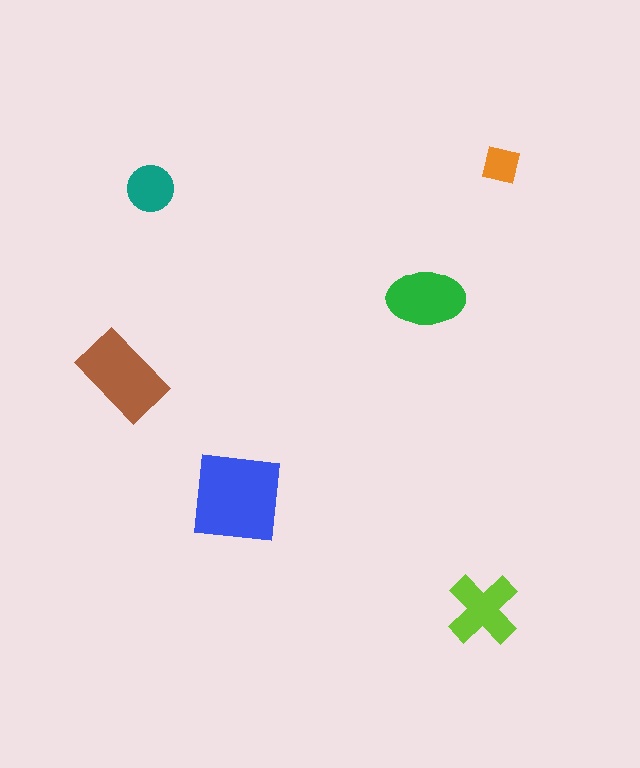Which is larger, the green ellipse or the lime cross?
The green ellipse.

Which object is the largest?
The blue square.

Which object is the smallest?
The orange square.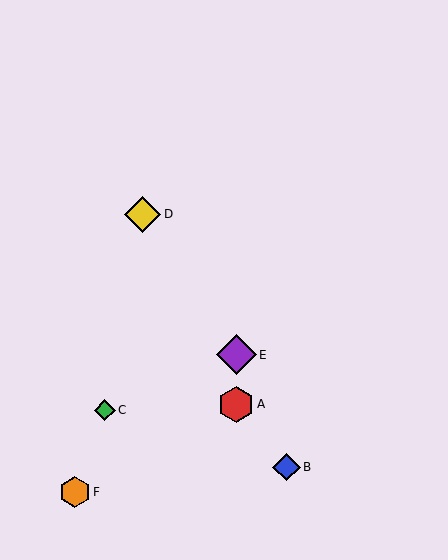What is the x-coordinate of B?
Object B is at x≈287.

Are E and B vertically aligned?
No, E is at x≈236 and B is at x≈287.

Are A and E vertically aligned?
Yes, both are at x≈236.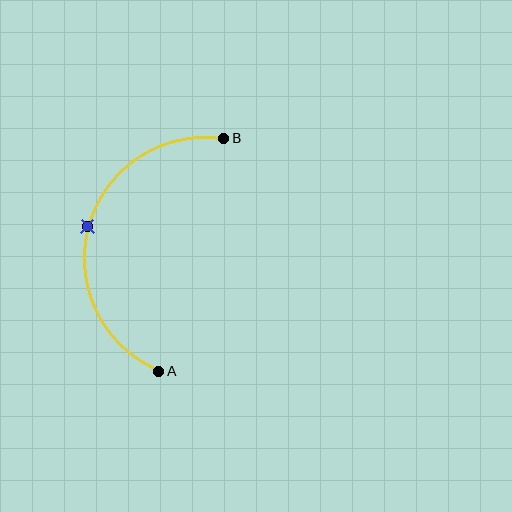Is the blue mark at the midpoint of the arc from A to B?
Yes. The blue mark lies on the arc at equal arc-length from both A and B — it is the arc midpoint.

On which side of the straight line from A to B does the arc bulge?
The arc bulges to the left of the straight line connecting A and B.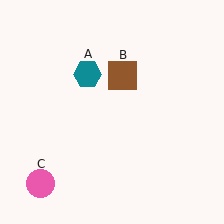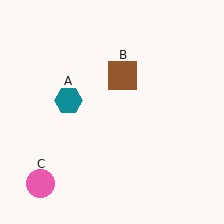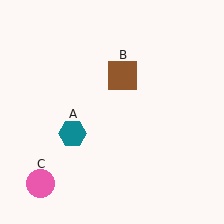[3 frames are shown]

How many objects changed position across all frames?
1 object changed position: teal hexagon (object A).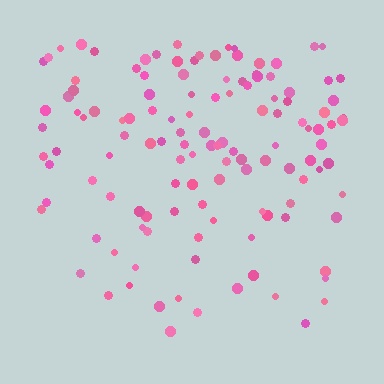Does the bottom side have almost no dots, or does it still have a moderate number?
Still a moderate number, just noticeably fewer than the top.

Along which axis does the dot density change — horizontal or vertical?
Vertical.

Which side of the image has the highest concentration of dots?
The top.